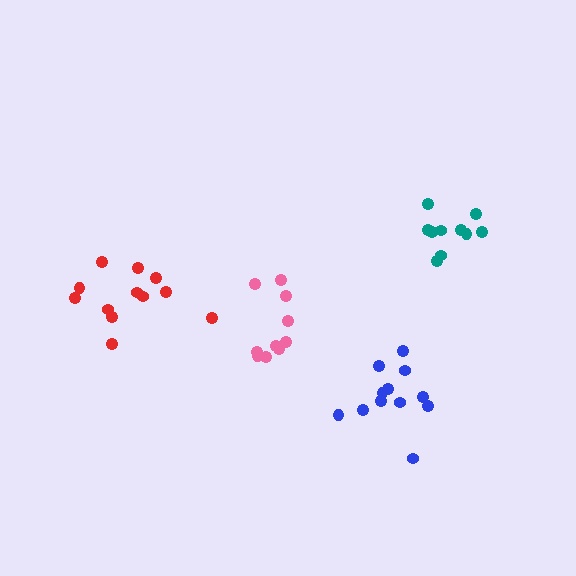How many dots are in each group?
Group 1: 12 dots, Group 2: 10 dots, Group 3: 12 dots, Group 4: 10 dots (44 total).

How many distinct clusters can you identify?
There are 4 distinct clusters.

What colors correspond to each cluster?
The clusters are colored: red, pink, blue, teal.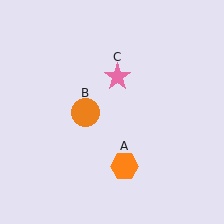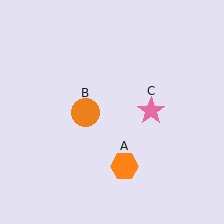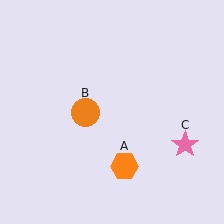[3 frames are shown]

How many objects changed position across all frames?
1 object changed position: pink star (object C).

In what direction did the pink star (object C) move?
The pink star (object C) moved down and to the right.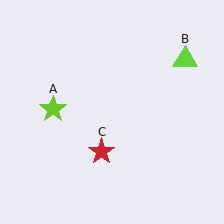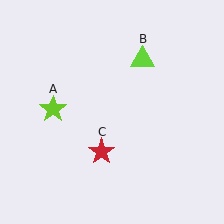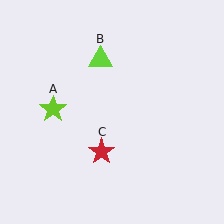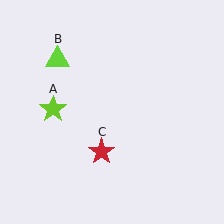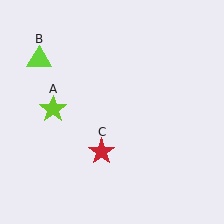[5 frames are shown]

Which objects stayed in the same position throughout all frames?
Lime star (object A) and red star (object C) remained stationary.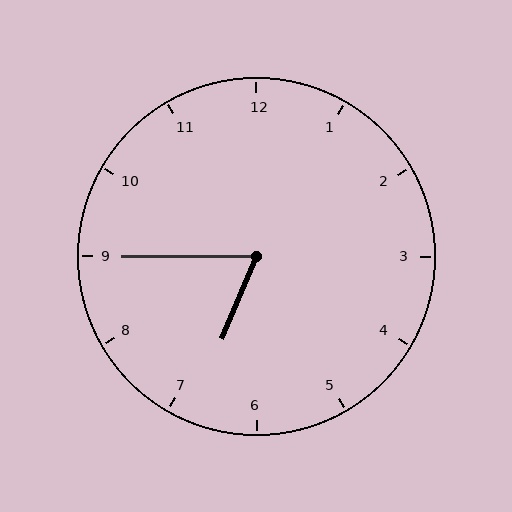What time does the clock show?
6:45.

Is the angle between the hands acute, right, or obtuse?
It is acute.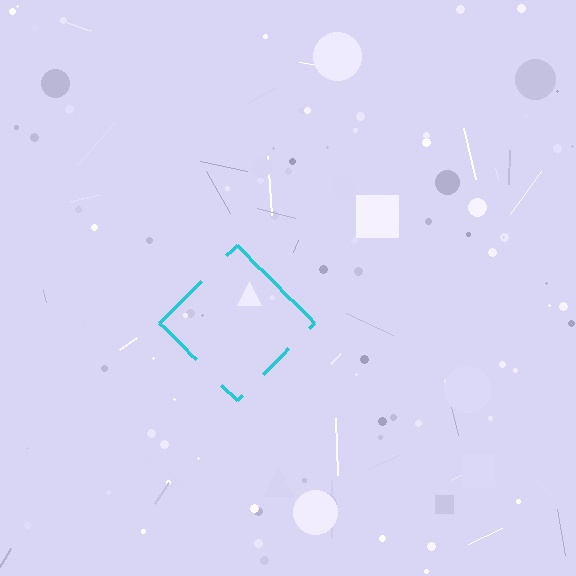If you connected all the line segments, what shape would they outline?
They would outline a diamond.